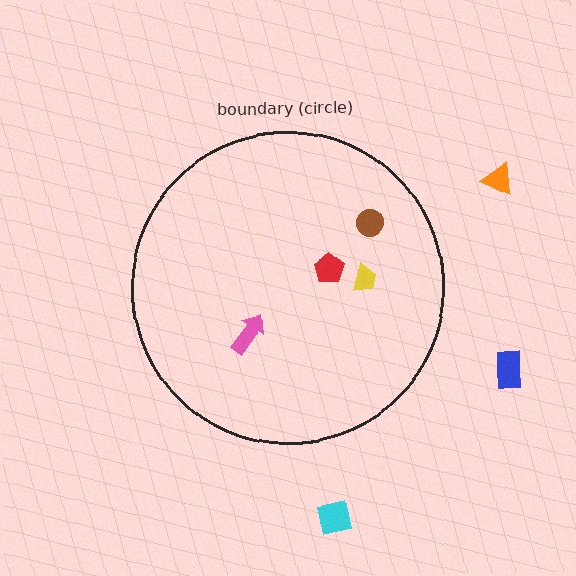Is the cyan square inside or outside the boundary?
Outside.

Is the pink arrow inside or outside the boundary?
Inside.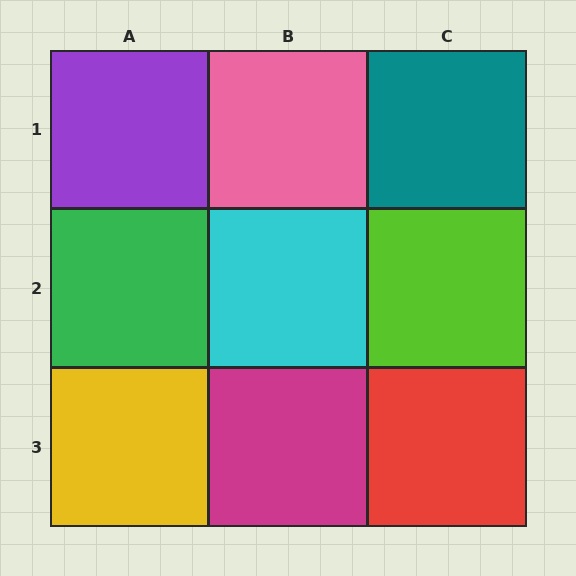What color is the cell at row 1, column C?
Teal.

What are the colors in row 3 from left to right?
Yellow, magenta, red.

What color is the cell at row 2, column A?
Green.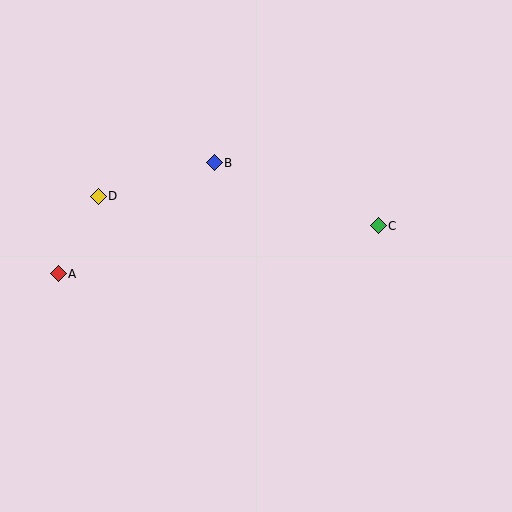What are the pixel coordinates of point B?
Point B is at (214, 163).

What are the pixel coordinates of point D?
Point D is at (98, 196).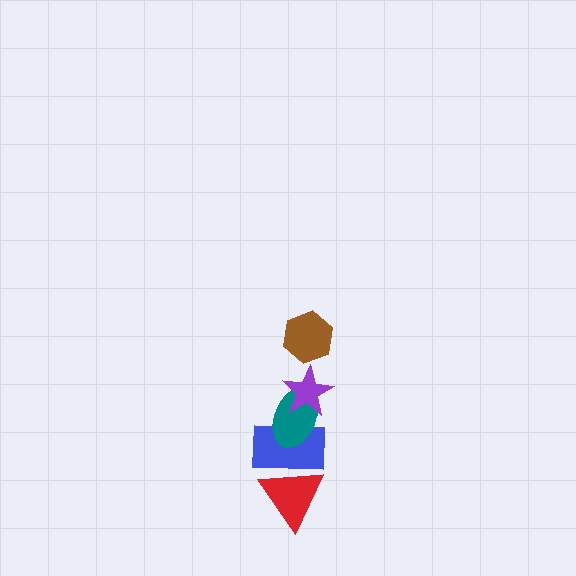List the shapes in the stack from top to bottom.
From top to bottom: the brown hexagon, the purple star, the teal ellipse, the blue rectangle, the red triangle.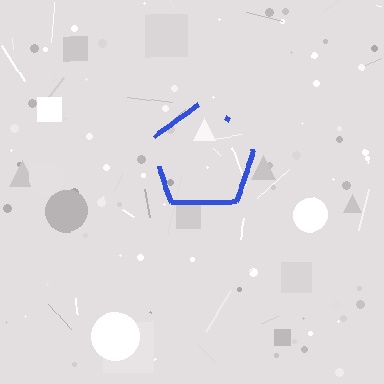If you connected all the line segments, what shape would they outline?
They would outline a pentagon.